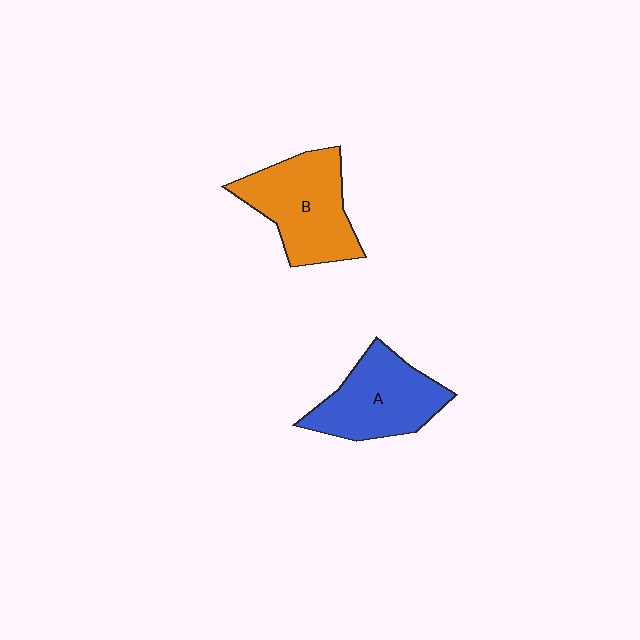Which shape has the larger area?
Shape B (orange).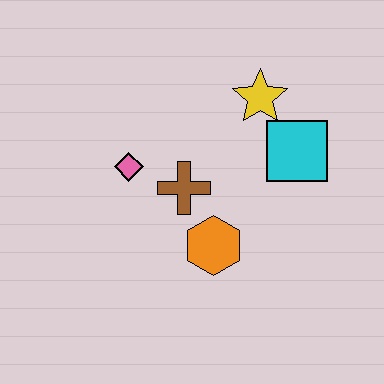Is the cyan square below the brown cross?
No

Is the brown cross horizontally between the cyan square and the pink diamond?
Yes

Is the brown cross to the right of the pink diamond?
Yes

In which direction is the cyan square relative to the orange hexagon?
The cyan square is above the orange hexagon.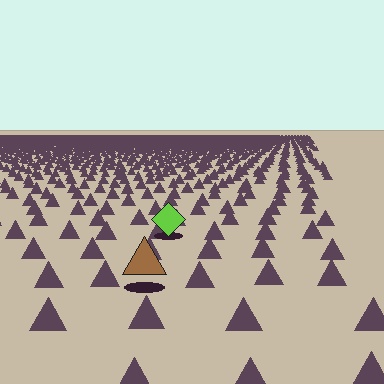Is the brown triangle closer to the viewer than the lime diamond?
Yes. The brown triangle is closer — you can tell from the texture gradient: the ground texture is coarser near it.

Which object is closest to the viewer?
The brown triangle is closest. The texture marks near it are larger and more spread out.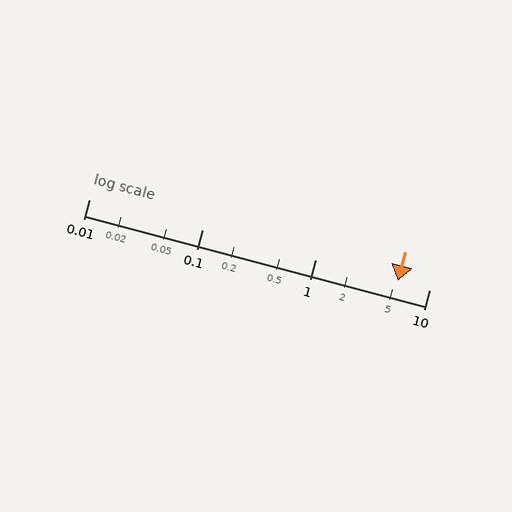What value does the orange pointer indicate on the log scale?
The pointer indicates approximately 5.3.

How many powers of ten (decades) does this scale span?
The scale spans 3 decades, from 0.01 to 10.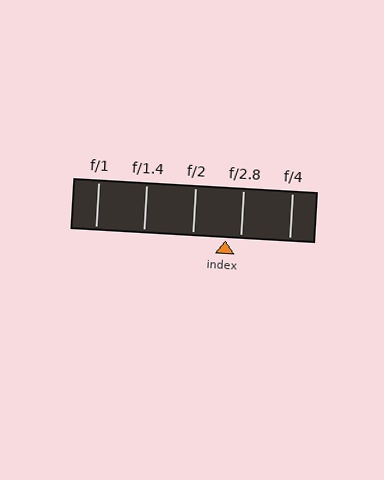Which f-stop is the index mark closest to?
The index mark is closest to f/2.8.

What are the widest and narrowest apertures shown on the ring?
The widest aperture shown is f/1 and the narrowest is f/4.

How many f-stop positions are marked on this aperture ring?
There are 5 f-stop positions marked.